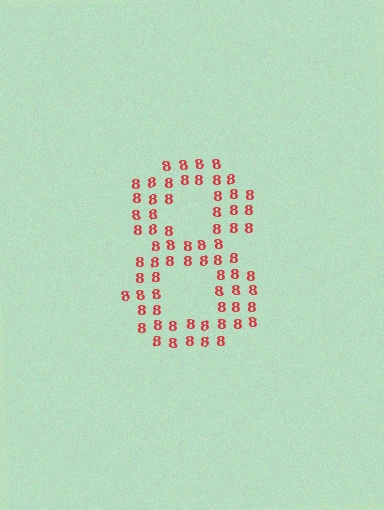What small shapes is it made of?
It is made of small digit 8's.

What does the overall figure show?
The overall figure shows the digit 8.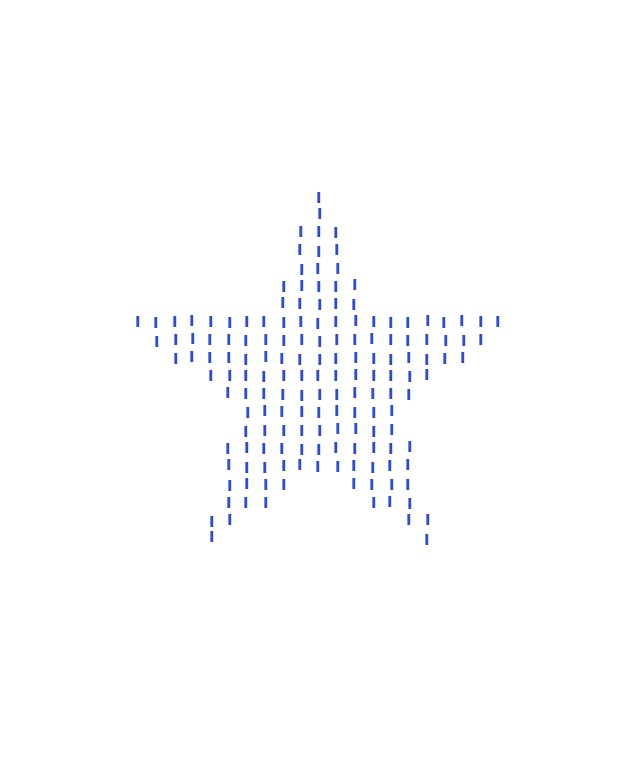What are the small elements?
The small elements are letter I's.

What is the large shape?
The large shape is a star.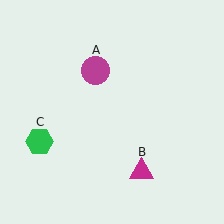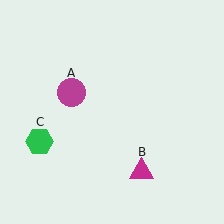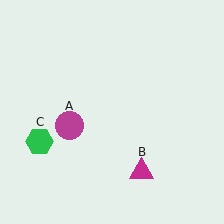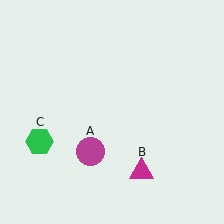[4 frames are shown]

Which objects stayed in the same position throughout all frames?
Magenta triangle (object B) and green hexagon (object C) remained stationary.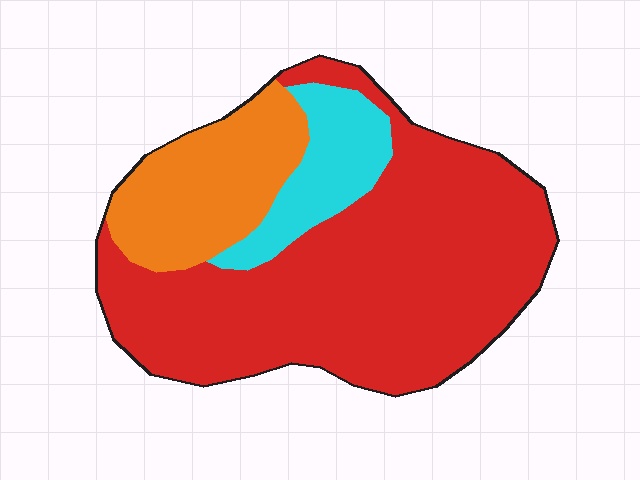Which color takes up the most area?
Red, at roughly 65%.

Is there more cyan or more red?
Red.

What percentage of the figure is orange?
Orange takes up about one fifth (1/5) of the figure.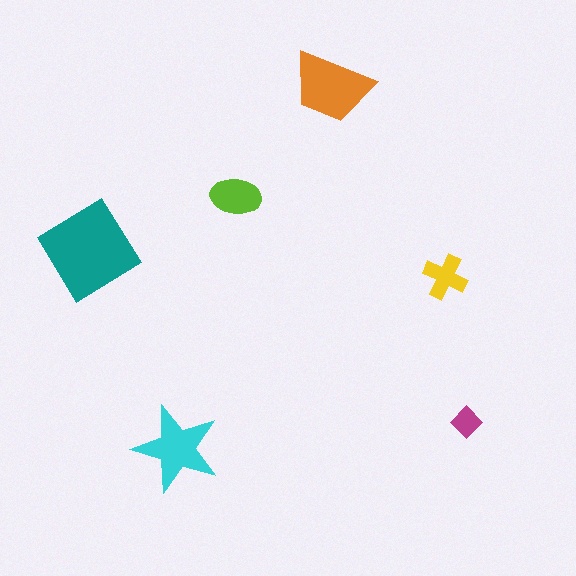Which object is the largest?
The teal diamond.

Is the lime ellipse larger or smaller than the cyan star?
Smaller.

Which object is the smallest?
The magenta diamond.